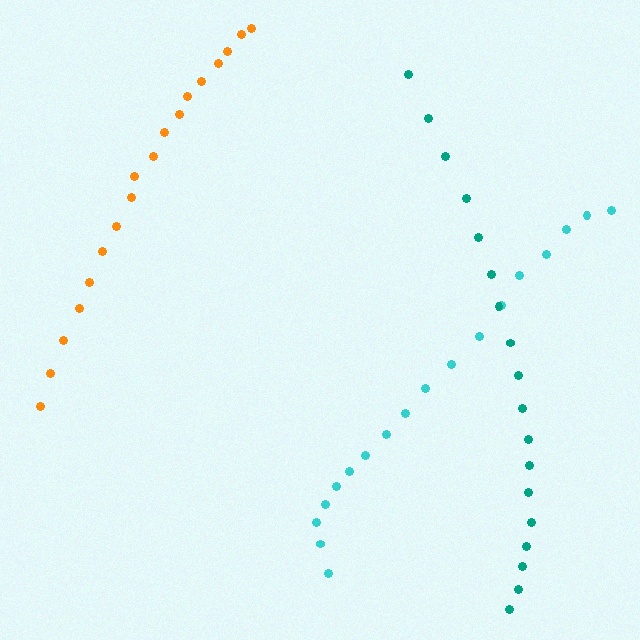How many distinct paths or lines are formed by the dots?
There are 3 distinct paths.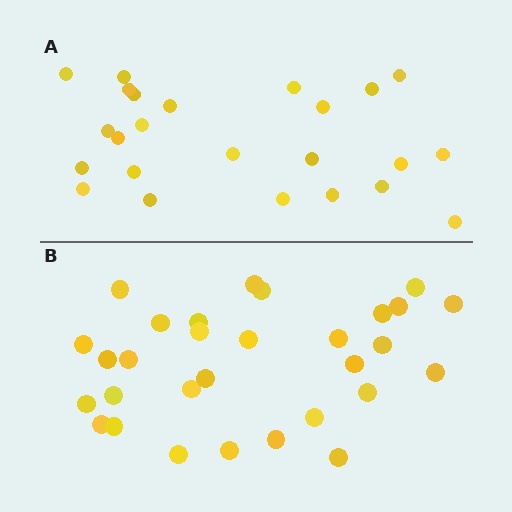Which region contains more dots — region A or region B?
Region B (the bottom region) has more dots.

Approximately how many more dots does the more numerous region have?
Region B has about 6 more dots than region A.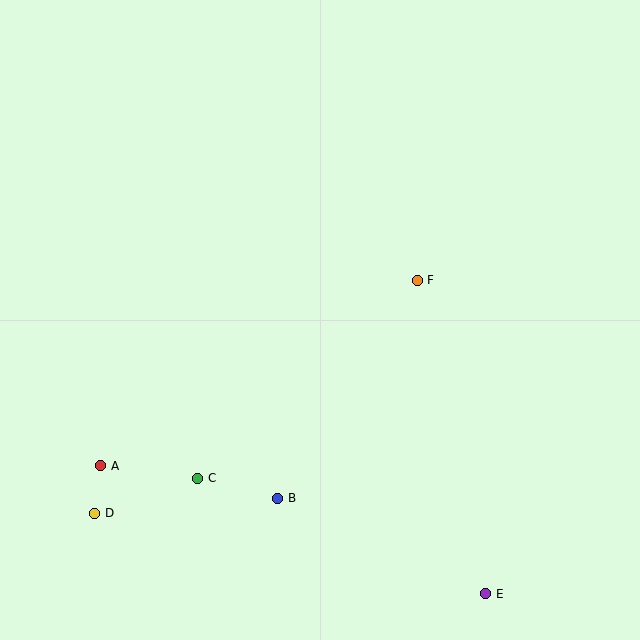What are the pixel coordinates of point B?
Point B is at (278, 498).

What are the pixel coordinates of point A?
Point A is at (101, 466).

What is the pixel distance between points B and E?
The distance between B and E is 229 pixels.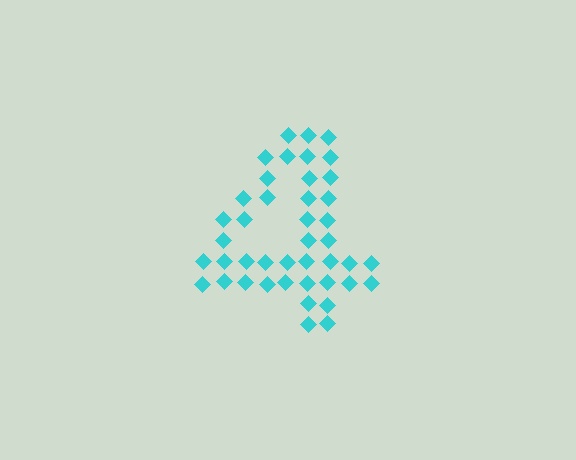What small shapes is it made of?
It is made of small diamonds.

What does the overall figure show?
The overall figure shows the digit 4.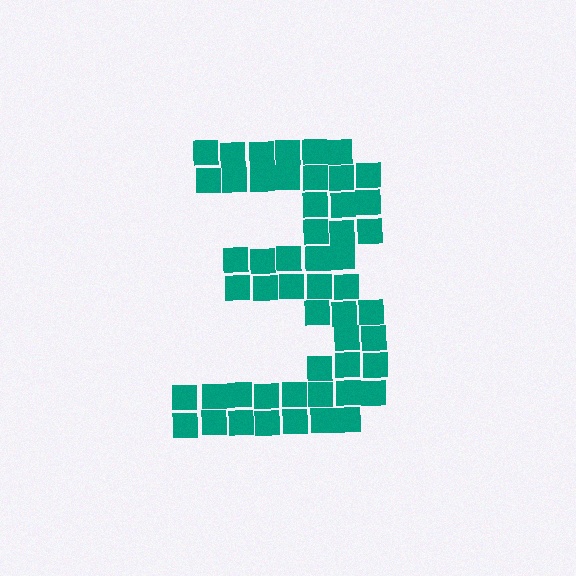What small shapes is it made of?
It is made of small squares.